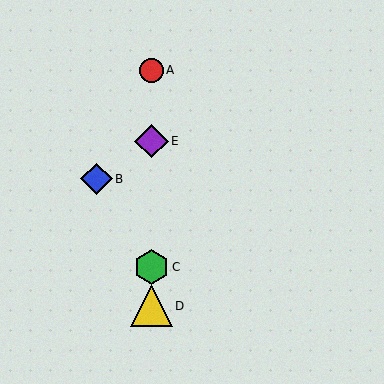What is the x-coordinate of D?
Object D is at x≈151.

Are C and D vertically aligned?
Yes, both are at x≈151.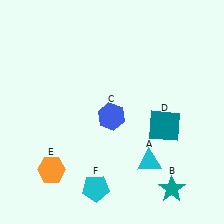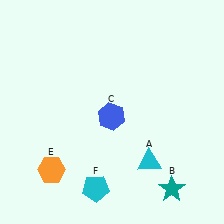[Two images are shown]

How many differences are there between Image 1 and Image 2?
There is 1 difference between the two images.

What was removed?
The teal square (D) was removed in Image 2.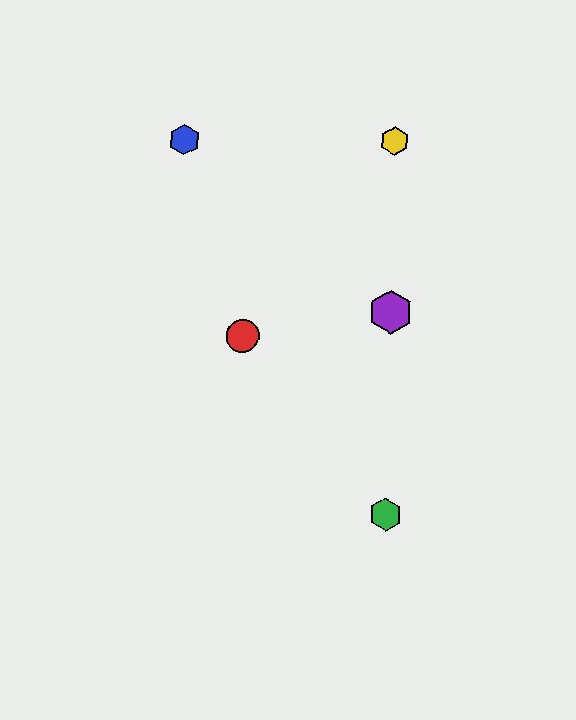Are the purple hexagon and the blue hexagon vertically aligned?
No, the purple hexagon is at x≈391 and the blue hexagon is at x≈184.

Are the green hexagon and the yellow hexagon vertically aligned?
Yes, both are at x≈385.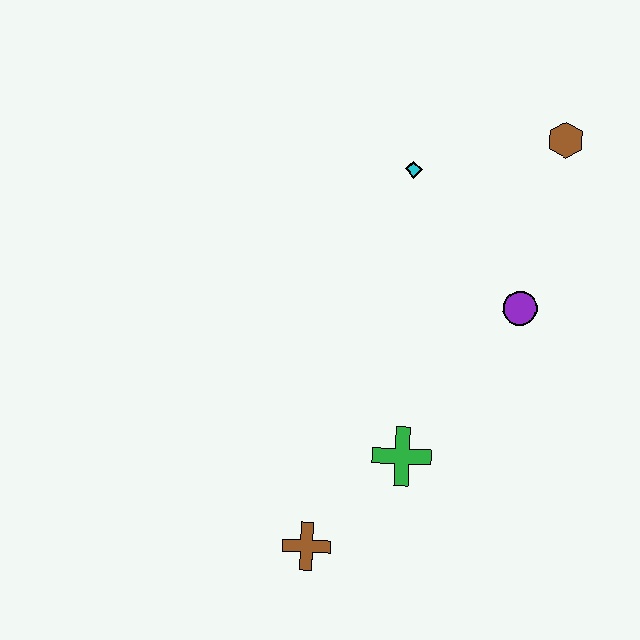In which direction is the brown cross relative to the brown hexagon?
The brown cross is below the brown hexagon.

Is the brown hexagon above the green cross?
Yes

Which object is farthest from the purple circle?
The brown cross is farthest from the purple circle.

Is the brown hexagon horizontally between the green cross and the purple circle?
No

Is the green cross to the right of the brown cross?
Yes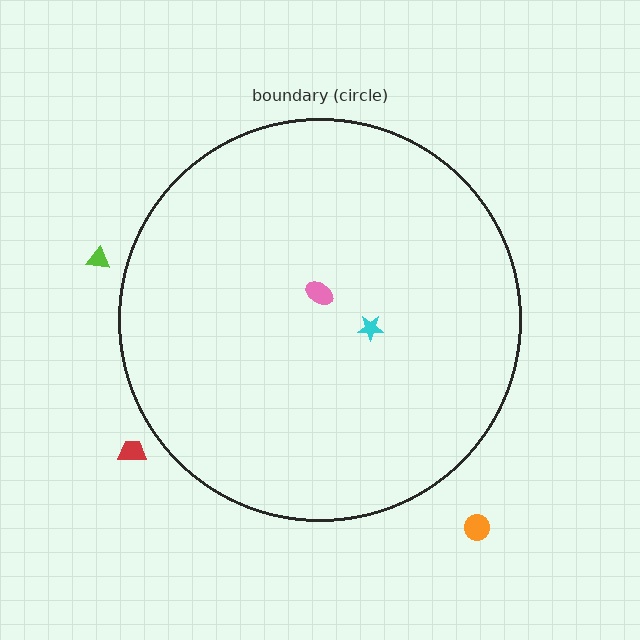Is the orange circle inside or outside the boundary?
Outside.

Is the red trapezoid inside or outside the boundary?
Outside.